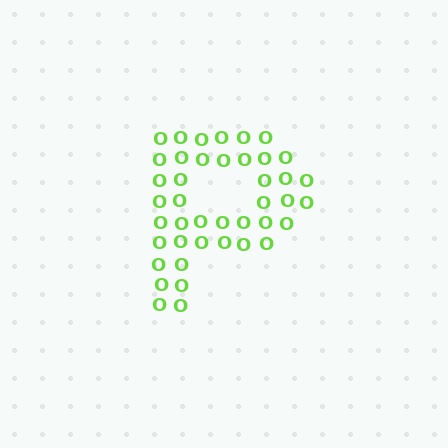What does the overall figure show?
The overall figure shows the letter P.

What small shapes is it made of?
It is made of small letter O's.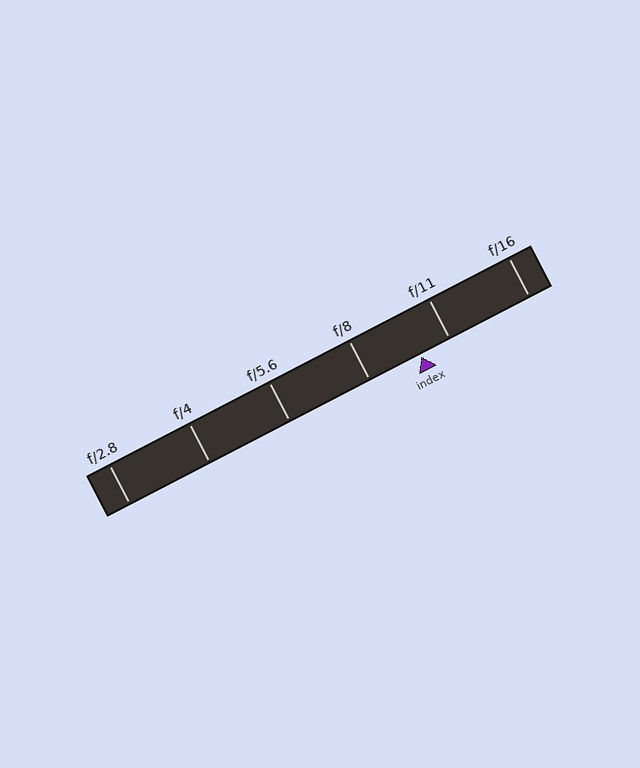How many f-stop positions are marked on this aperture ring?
There are 6 f-stop positions marked.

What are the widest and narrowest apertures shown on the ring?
The widest aperture shown is f/2.8 and the narrowest is f/16.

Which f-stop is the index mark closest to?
The index mark is closest to f/11.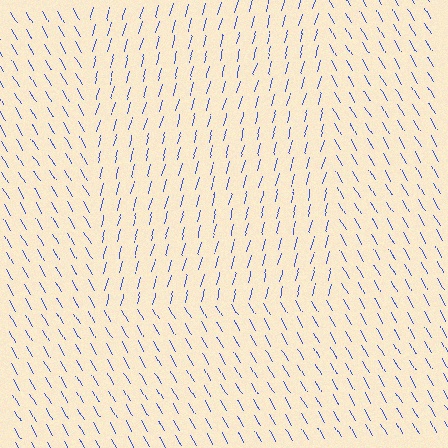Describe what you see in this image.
The image is filled with small blue line segments. A rectangle region in the image has lines oriented differently from the surrounding lines, creating a visible texture boundary.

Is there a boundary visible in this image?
Yes, there is a texture boundary formed by a change in line orientation.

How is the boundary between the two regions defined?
The boundary is defined purely by a change in line orientation (approximately 45 degrees difference). All lines are the same color and thickness.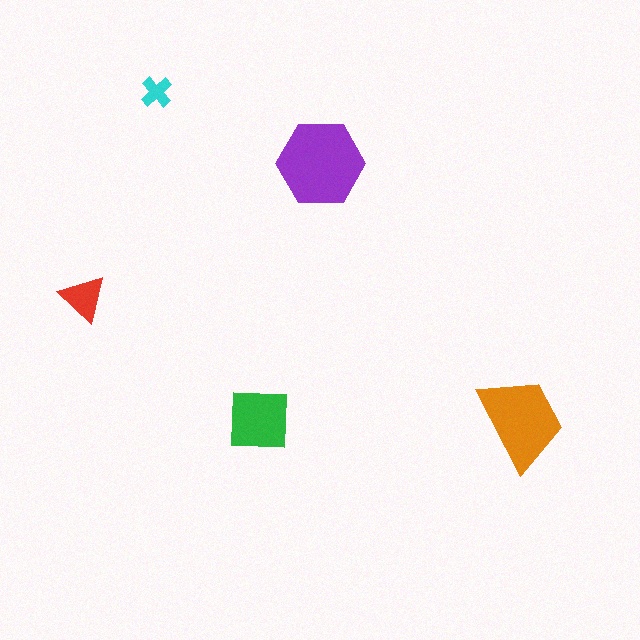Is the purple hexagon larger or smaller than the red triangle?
Larger.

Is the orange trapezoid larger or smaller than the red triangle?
Larger.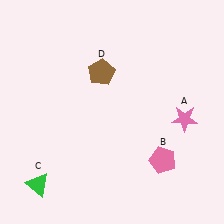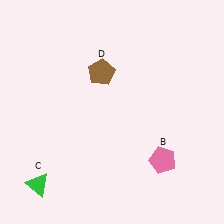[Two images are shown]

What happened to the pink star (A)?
The pink star (A) was removed in Image 2. It was in the bottom-right area of Image 1.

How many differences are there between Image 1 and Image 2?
There is 1 difference between the two images.